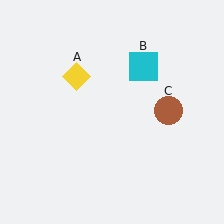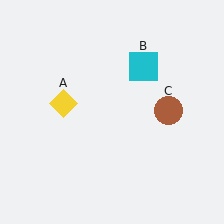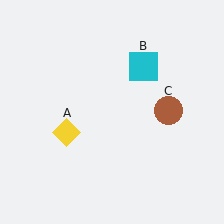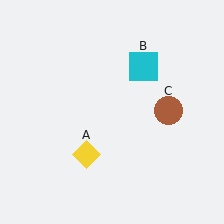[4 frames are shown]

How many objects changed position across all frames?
1 object changed position: yellow diamond (object A).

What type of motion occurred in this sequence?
The yellow diamond (object A) rotated counterclockwise around the center of the scene.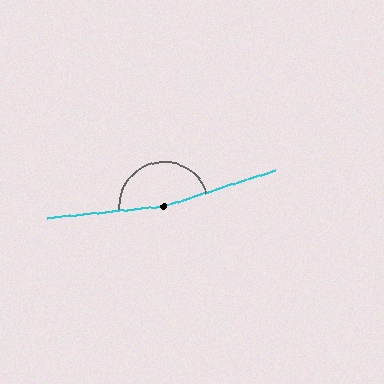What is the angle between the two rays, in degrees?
Approximately 168 degrees.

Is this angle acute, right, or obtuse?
It is obtuse.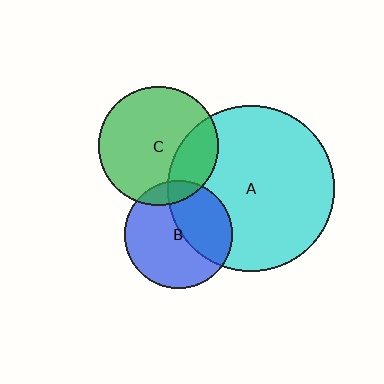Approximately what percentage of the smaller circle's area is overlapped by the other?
Approximately 10%.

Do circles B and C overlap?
Yes.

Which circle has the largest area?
Circle A (cyan).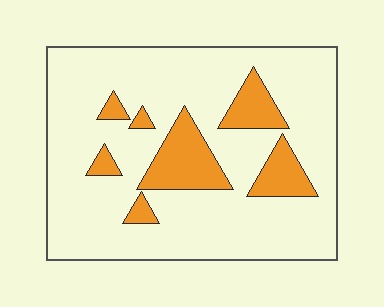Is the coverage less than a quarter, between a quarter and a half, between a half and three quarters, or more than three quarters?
Less than a quarter.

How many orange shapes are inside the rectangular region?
7.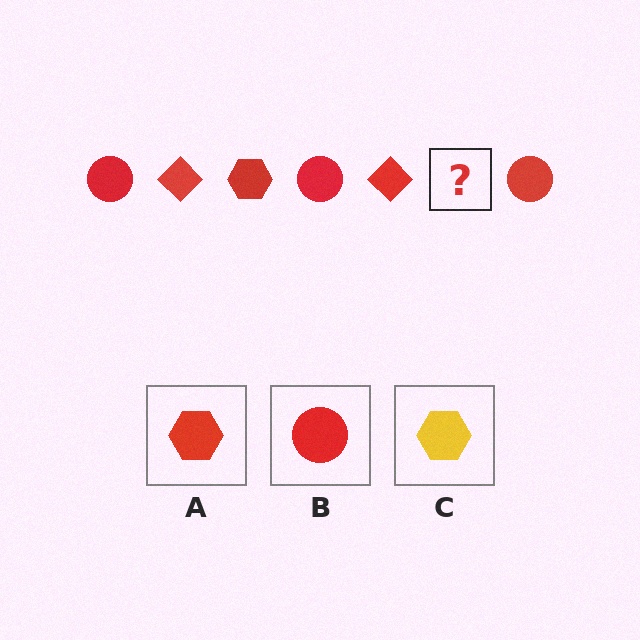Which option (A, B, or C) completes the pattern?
A.